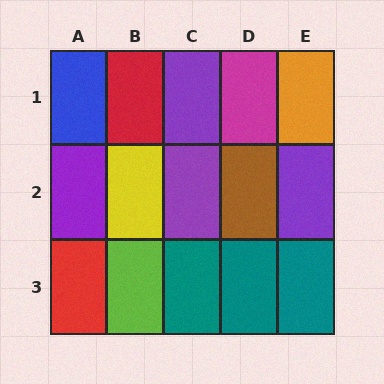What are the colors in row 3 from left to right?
Red, lime, teal, teal, teal.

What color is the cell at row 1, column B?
Red.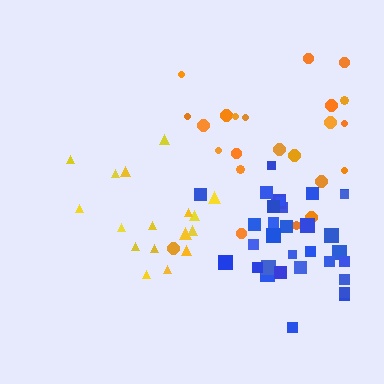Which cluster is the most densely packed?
Blue.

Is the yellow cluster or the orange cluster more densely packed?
Yellow.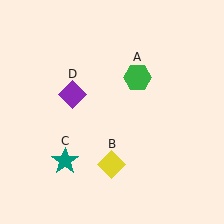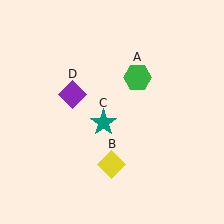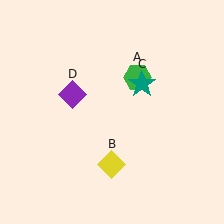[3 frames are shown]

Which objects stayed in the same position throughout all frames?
Green hexagon (object A) and yellow diamond (object B) and purple diamond (object D) remained stationary.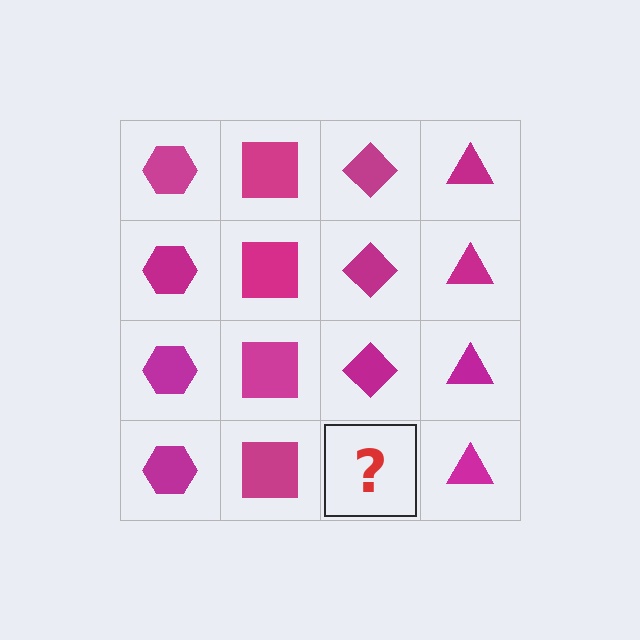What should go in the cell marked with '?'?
The missing cell should contain a magenta diamond.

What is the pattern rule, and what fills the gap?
The rule is that each column has a consistent shape. The gap should be filled with a magenta diamond.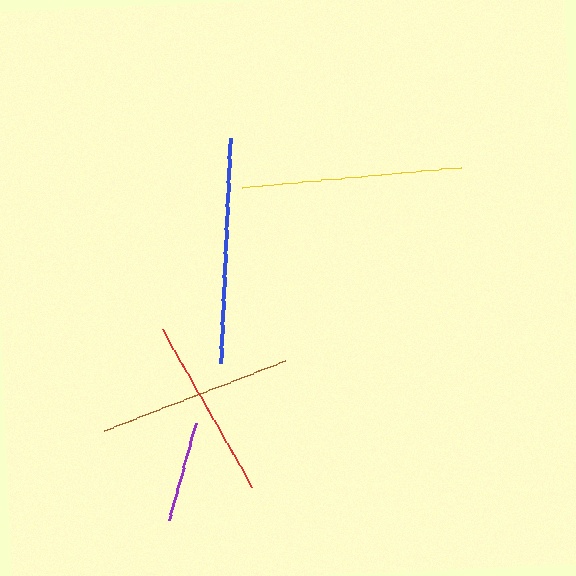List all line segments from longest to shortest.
From longest to shortest: blue, yellow, brown, red, purple.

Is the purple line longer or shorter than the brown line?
The brown line is longer than the purple line.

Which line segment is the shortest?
The purple line is the shortest at approximately 101 pixels.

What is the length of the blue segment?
The blue segment is approximately 224 pixels long.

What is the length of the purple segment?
The purple segment is approximately 101 pixels long.